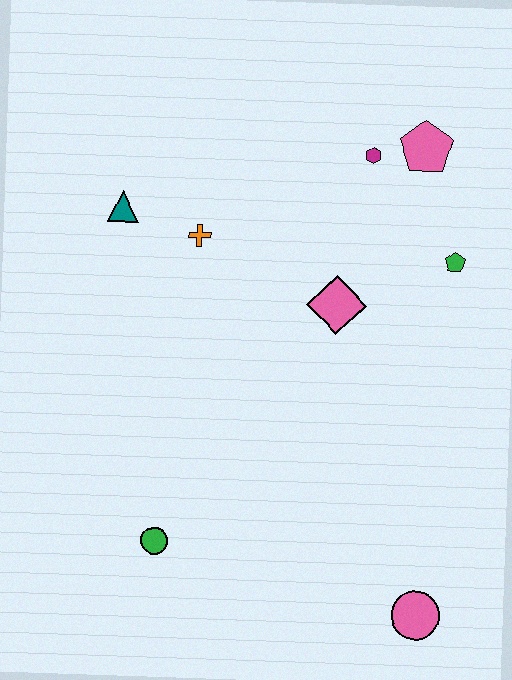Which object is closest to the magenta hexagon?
The pink pentagon is closest to the magenta hexagon.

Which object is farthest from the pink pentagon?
The green circle is farthest from the pink pentagon.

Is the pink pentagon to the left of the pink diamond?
No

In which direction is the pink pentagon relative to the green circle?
The pink pentagon is above the green circle.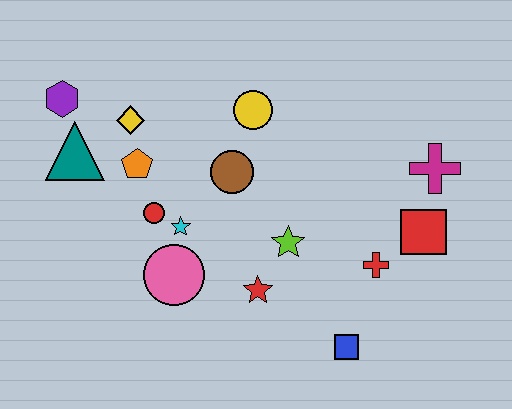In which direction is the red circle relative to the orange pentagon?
The red circle is below the orange pentagon.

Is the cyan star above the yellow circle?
No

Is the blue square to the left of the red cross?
Yes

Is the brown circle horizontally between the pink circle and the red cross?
Yes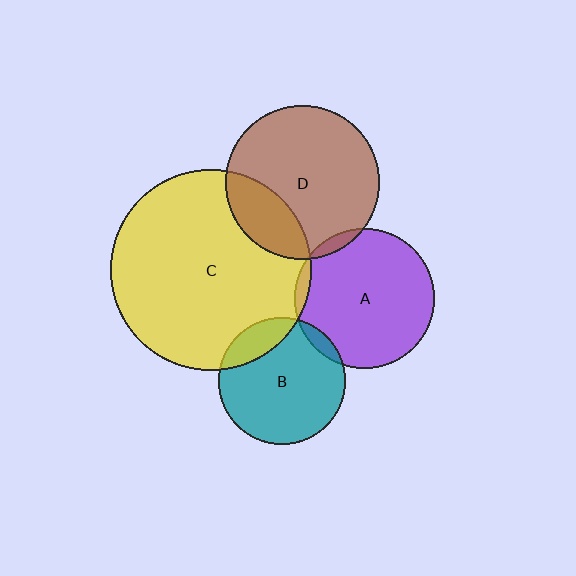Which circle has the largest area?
Circle C (yellow).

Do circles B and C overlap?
Yes.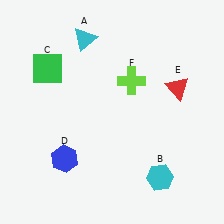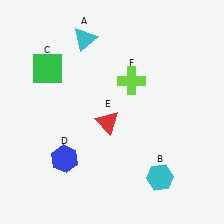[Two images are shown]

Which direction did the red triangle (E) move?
The red triangle (E) moved left.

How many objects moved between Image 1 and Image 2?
1 object moved between the two images.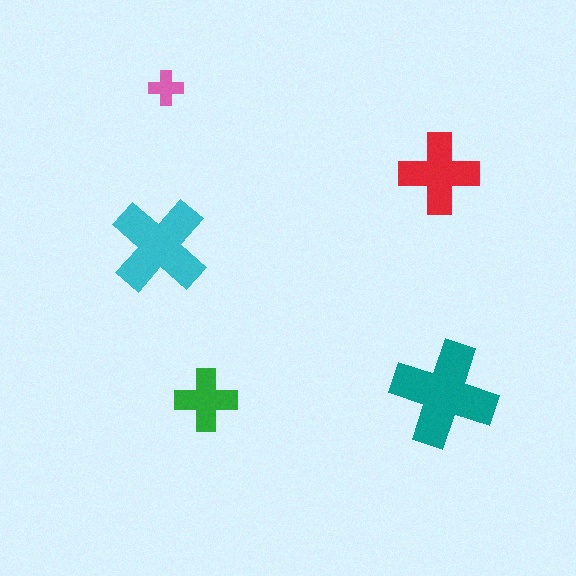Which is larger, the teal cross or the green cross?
The teal one.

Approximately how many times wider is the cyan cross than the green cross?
About 1.5 times wider.